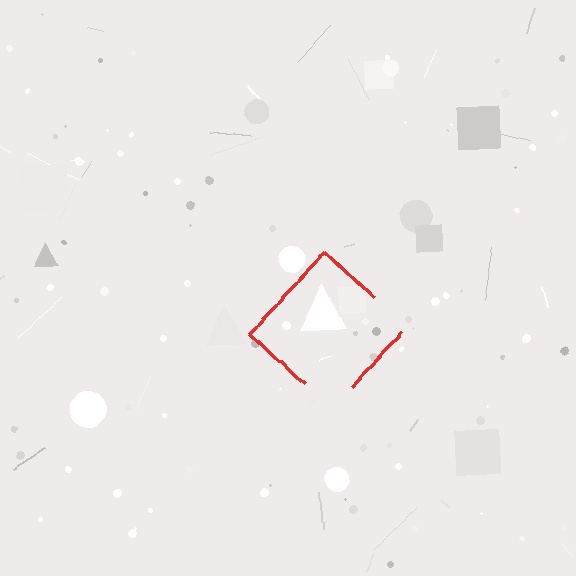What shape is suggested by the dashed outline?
The dashed outline suggests a diamond.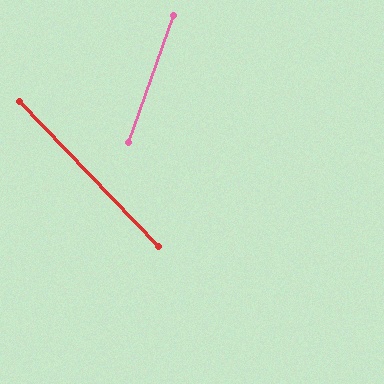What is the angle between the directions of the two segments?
Approximately 63 degrees.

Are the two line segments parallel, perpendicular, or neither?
Neither parallel nor perpendicular — they differ by about 63°.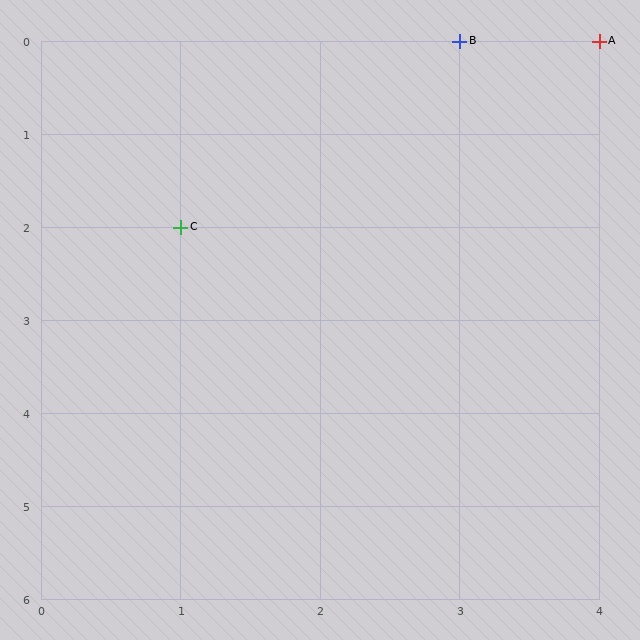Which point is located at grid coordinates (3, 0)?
Point B is at (3, 0).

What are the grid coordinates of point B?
Point B is at grid coordinates (3, 0).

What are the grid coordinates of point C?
Point C is at grid coordinates (1, 2).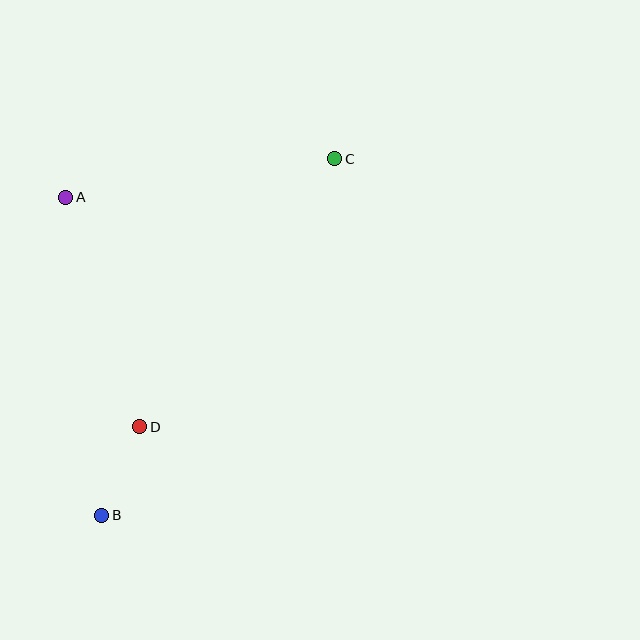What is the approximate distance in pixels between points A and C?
The distance between A and C is approximately 272 pixels.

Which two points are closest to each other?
Points B and D are closest to each other.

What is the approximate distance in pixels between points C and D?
The distance between C and D is approximately 331 pixels.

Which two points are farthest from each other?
Points B and C are farthest from each other.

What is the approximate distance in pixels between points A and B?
The distance between A and B is approximately 320 pixels.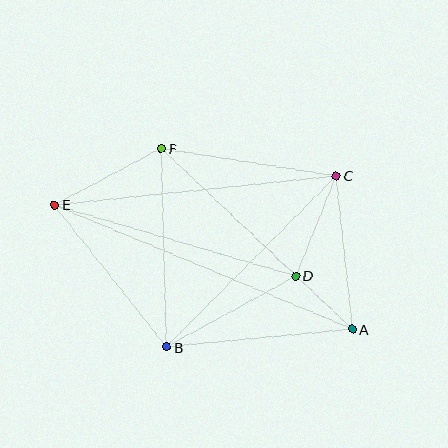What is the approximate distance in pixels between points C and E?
The distance between C and E is approximately 283 pixels.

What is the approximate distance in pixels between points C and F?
The distance between C and F is approximately 177 pixels.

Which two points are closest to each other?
Points A and D are closest to each other.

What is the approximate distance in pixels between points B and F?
The distance between B and F is approximately 199 pixels.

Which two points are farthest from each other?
Points A and E are farthest from each other.